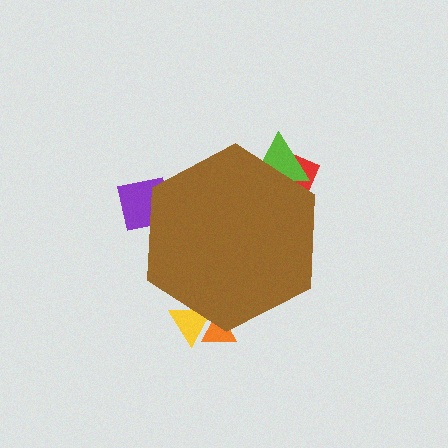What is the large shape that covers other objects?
A brown hexagon.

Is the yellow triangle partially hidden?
Yes, the yellow triangle is partially hidden behind the brown hexagon.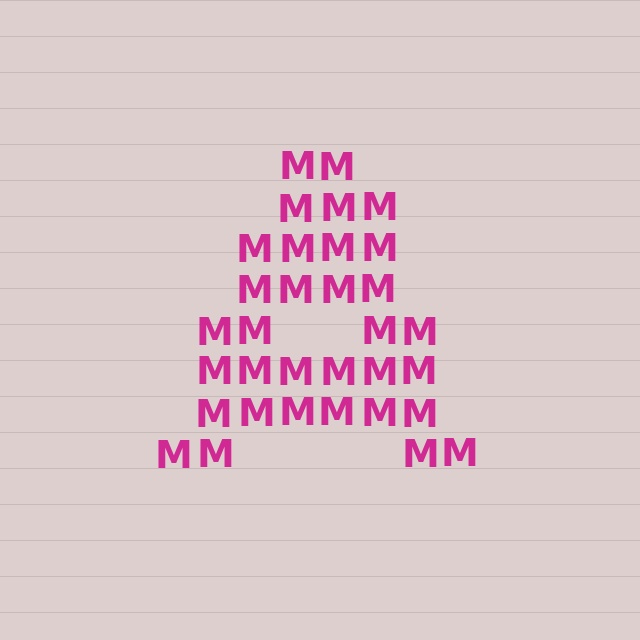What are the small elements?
The small elements are letter M's.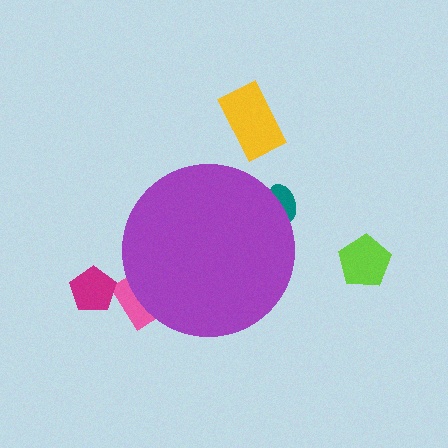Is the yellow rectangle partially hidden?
No, the yellow rectangle is fully visible.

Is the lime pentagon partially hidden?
No, the lime pentagon is fully visible.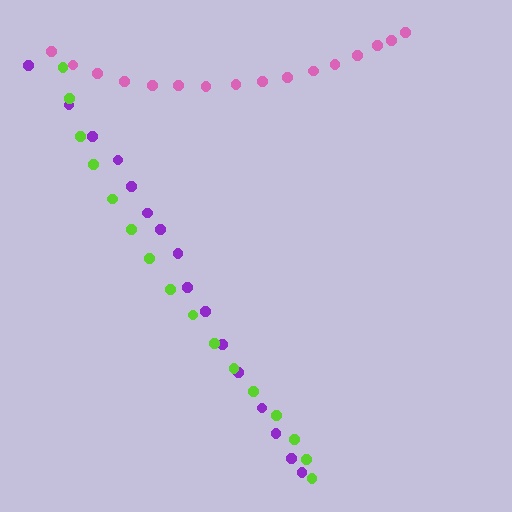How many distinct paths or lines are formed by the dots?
There are 3 distinct paths.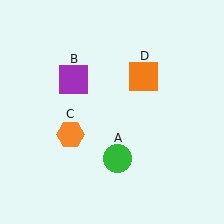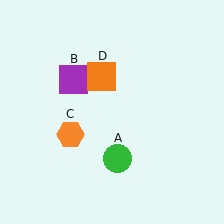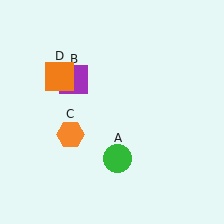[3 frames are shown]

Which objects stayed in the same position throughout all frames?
Green circle (object A) and purple square (object B) and orange hexagon (object C) remained stationary.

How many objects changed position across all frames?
1 object changed position: orange square (object D).